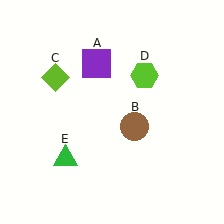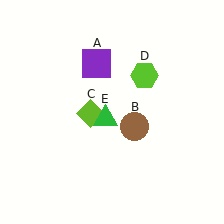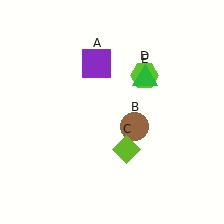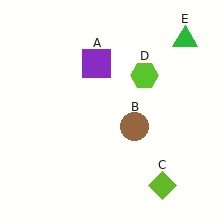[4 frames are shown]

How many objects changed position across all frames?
2 objects changed position: lime diamond (object C), green triangle (object E).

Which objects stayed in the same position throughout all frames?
Purple square (object A) and brown circle (object B) and lime hexagon (object D) remained stationary.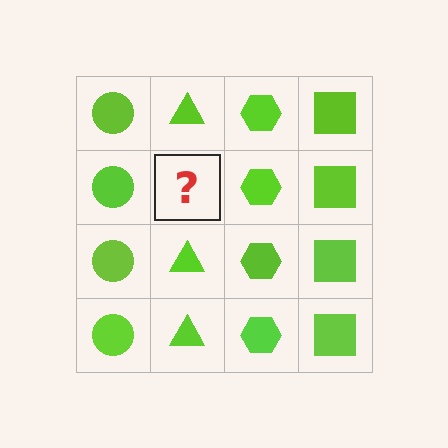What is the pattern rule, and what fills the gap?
The rule is that each column has a consistent shape. The gap should be filled with a lime triangle.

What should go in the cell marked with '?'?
The missing cell should contain a lime triangle.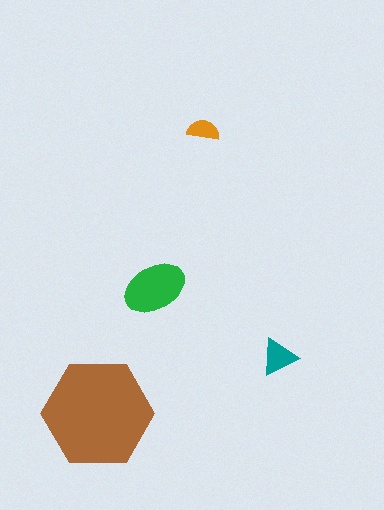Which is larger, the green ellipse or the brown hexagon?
The brown hexagon.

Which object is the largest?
The brown hexagon.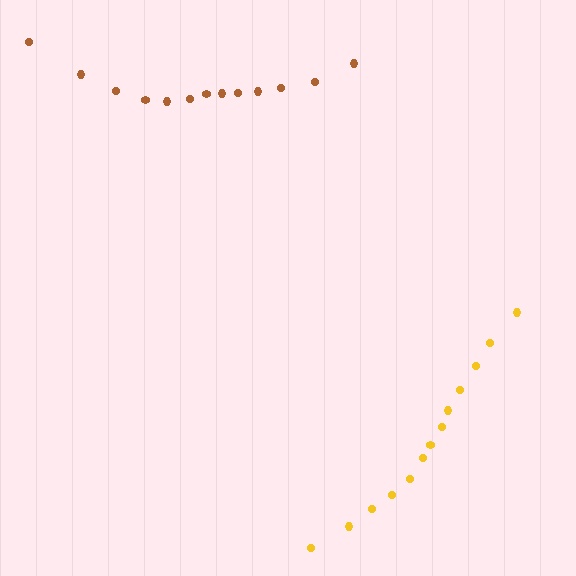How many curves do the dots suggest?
There are 2 distinct paths.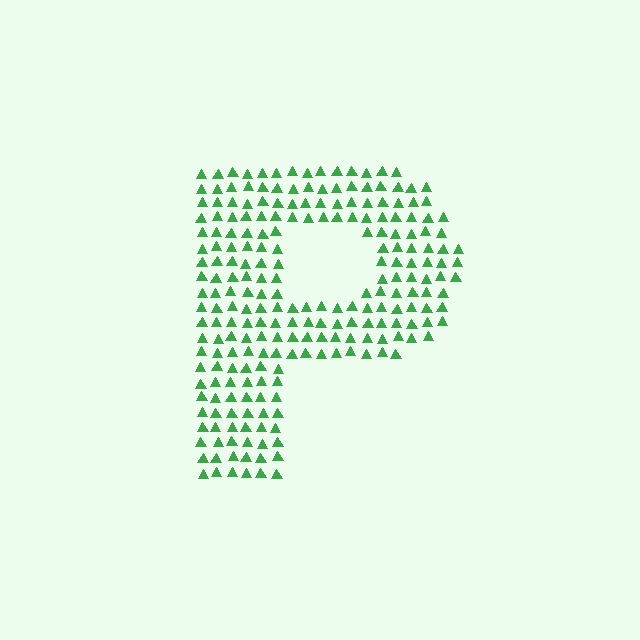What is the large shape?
The large shape is the letter P.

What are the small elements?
The small elements are triangles.